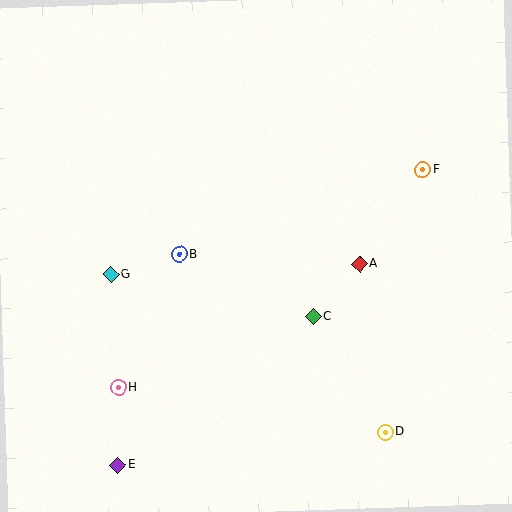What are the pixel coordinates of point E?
Point E is at (118, 465).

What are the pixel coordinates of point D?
Point D is at (385, 432).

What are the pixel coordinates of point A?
Point A is at (360, 264).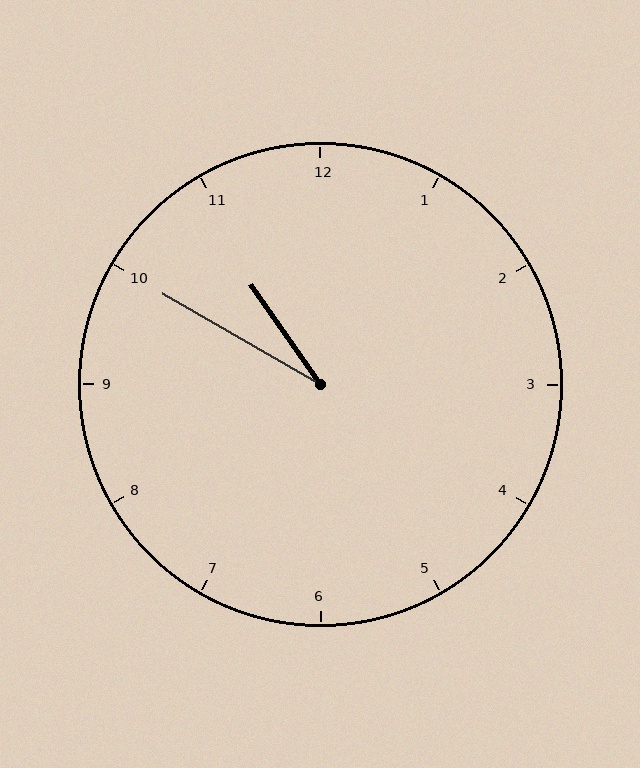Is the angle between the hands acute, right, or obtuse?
It is acute.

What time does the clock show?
10:50.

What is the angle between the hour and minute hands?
Approximately 25 degrees.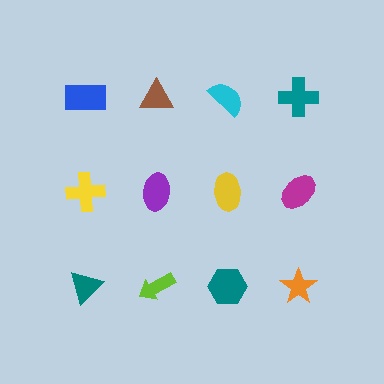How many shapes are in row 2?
4 shapes.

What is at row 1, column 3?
A cyan semicircle.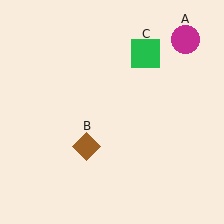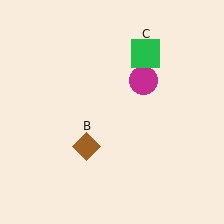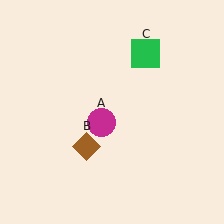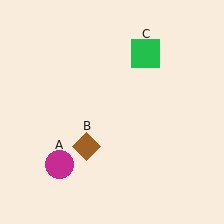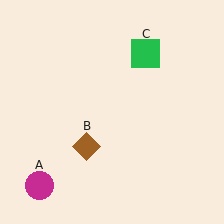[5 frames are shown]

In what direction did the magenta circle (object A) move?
The magenta circle (object A) moved down and to the left.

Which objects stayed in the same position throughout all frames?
Brown diamond (object B) and green square (object C) remained stationary.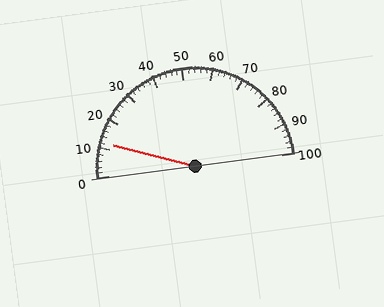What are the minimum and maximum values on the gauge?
The gauge ranges from 0 to 100.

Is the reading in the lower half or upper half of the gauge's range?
The reading is in the lower half of the range (0 to 100).